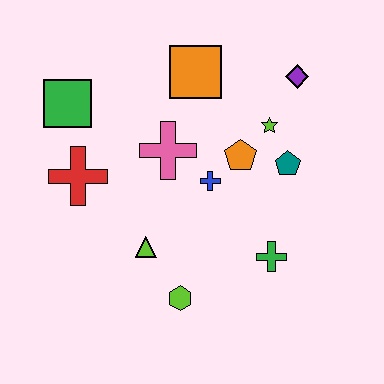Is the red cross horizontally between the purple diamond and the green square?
Yes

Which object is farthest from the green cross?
The green square is farthest from the green cross.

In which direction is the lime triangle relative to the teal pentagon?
The lime triangle is to the left of the teal pentagon.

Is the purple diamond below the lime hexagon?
No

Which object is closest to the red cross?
The green square is closest to the red cross.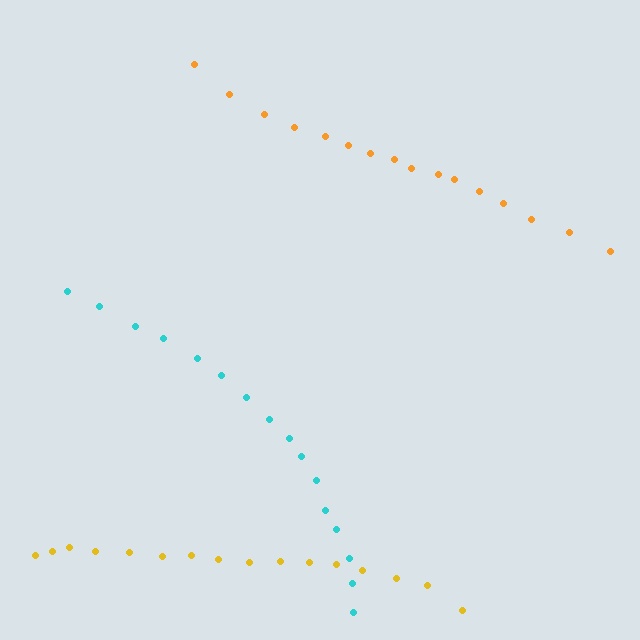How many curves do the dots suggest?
There are 3 distinct paths.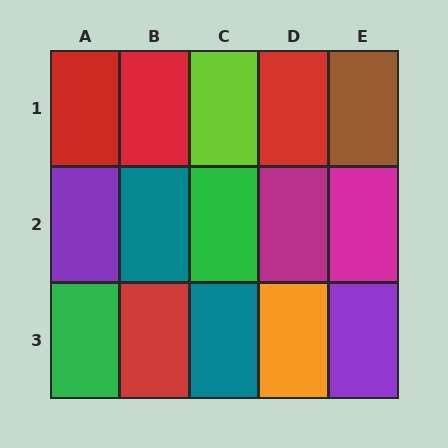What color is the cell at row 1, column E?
Brown.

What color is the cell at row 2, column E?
Magenta.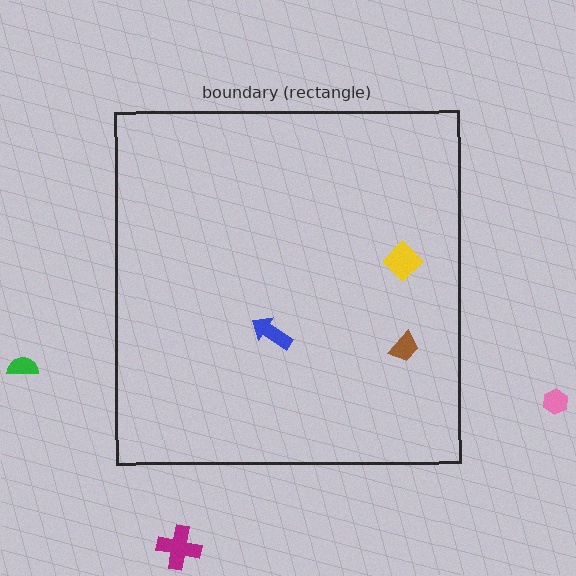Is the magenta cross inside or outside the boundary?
Outside.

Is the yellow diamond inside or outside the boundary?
Inside.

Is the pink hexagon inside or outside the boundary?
Outside.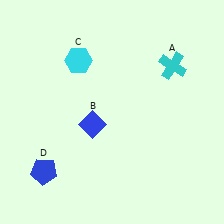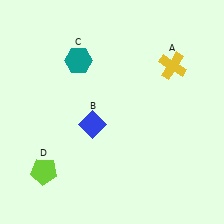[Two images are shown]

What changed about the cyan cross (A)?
In Image 1, A is cyan. In Image 2, it changed to yellow.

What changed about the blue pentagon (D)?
In Image 1, D is blue. In Image 2, it changed to lime.